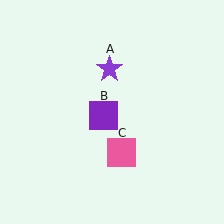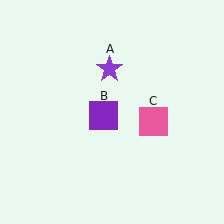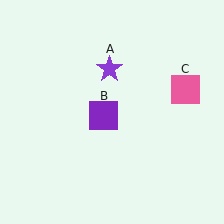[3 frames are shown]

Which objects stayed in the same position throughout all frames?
Purple star (object A) and purple square (object B) remained stationary.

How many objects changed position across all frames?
1 object changed position: pink square (object C).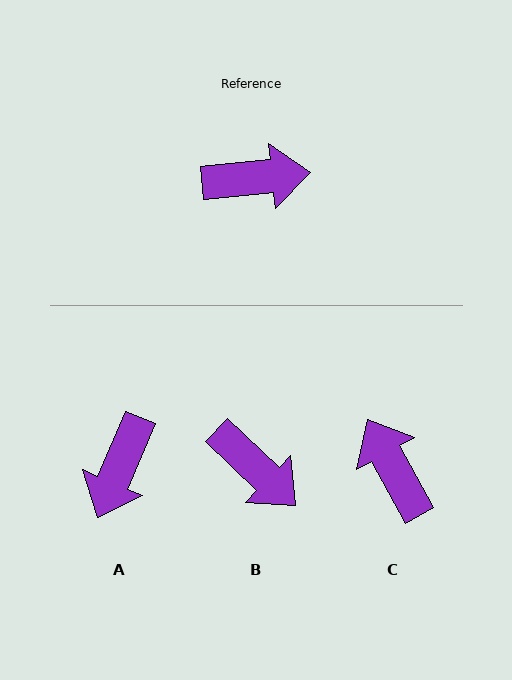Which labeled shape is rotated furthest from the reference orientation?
A, about 119 degrees away.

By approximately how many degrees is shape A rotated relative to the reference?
Approximately 119 degrees clockwise.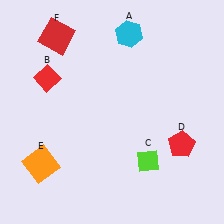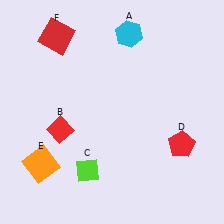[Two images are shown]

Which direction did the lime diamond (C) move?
The lime diamond (C) moved left.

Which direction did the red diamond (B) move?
The red diamond (B) moved down.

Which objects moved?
The objects that moved are: the red diamond (B), the lime diamond (C).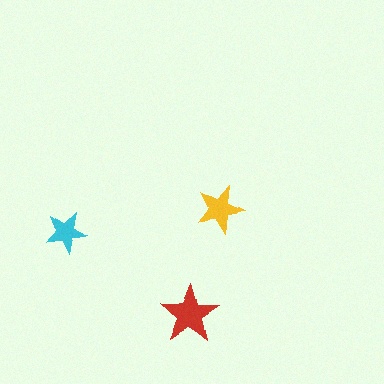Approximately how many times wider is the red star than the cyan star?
About 1.5 times wider.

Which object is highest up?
The yellow star is topmost.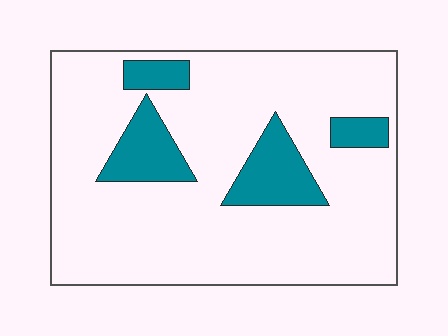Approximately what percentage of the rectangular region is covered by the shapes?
Approximately 15%.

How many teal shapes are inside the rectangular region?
4.